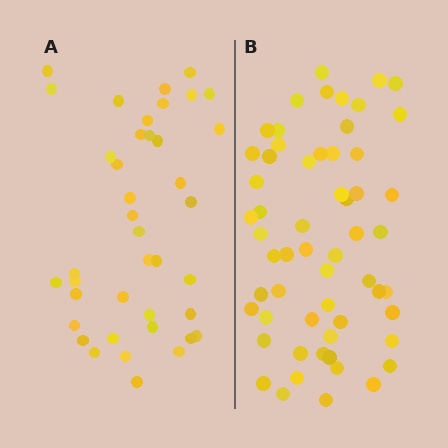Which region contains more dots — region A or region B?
Region B (the right region) has more dots.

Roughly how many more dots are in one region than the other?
Region B has approximately 20 more dots than region A.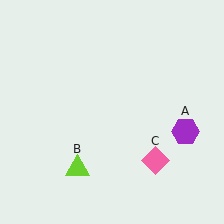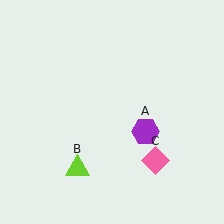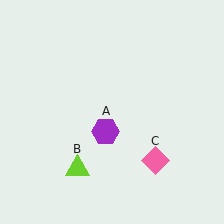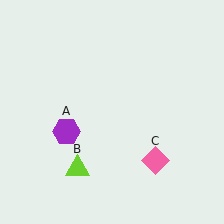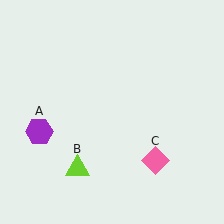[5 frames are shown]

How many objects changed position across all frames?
1 object changed position: purple hexagon (object A).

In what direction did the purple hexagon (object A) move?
The purple hexagon (object A) moved left.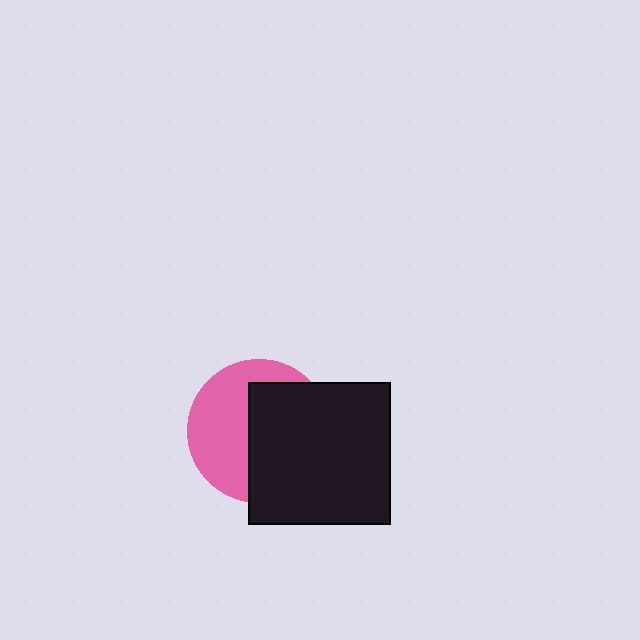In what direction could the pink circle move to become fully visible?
The pink circle could move left. That would shift it out from behind the black square entirely.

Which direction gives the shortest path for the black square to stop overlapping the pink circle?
Moving right gives the shortest separation.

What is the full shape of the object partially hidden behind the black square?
The partially hidden object is a pink circle.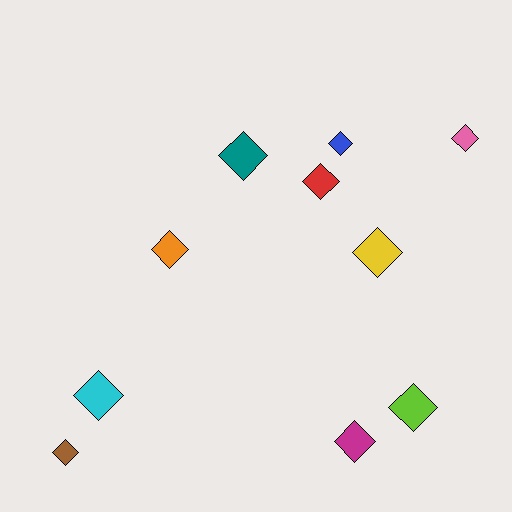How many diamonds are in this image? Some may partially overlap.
There are 10 diamonds.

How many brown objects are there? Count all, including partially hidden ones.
There is 1 brown object.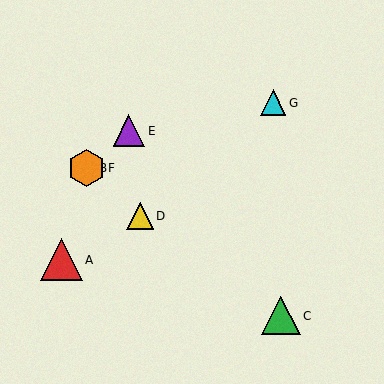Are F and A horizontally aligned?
No, F is at y≈168 and A is at y≈260.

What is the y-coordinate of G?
Object G is at y≈103.